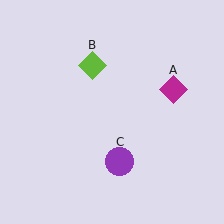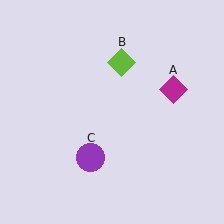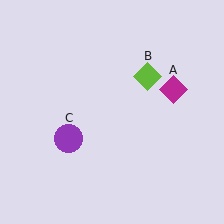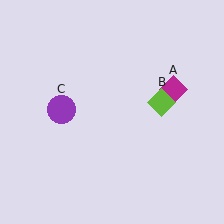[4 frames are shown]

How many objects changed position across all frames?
2 objects changed position: lime diamond (object B), purple circle (object C).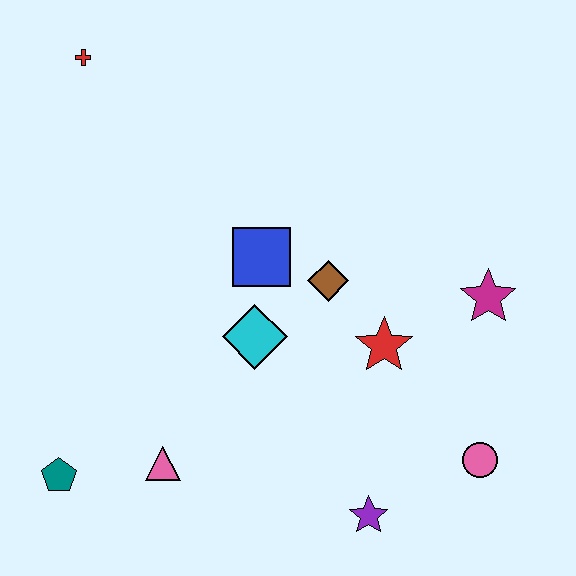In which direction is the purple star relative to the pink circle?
The purple star is to the left of the pink circle.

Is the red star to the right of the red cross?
Yes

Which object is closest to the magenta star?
The red star is closest to the magenta star.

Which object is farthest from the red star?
The red cross is farthest from the red star.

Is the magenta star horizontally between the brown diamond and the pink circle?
No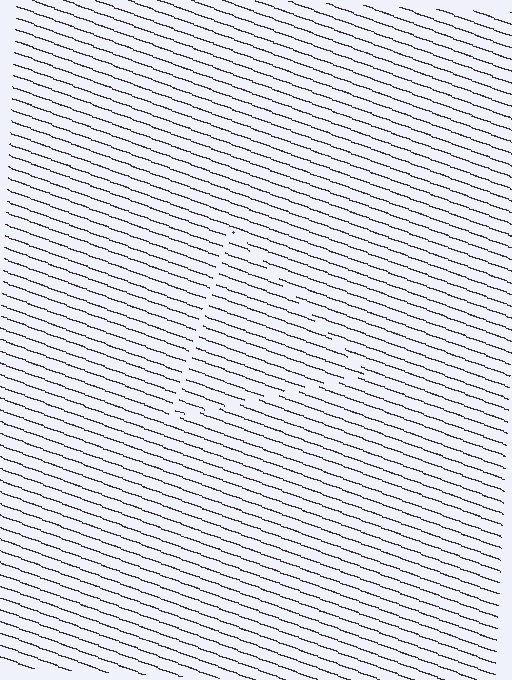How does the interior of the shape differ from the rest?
The interior of the shape contains the same grating, shifted by half a period — the contour is defined by the phase discontinuity where line-ends from the inner and outer gratings abut.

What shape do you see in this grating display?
An illusory triangle. The interior of the shape contains the same grating, shifted by half a period — the contour is defined by the phase discontinuity where line-ends from the inner and outer gratings abut.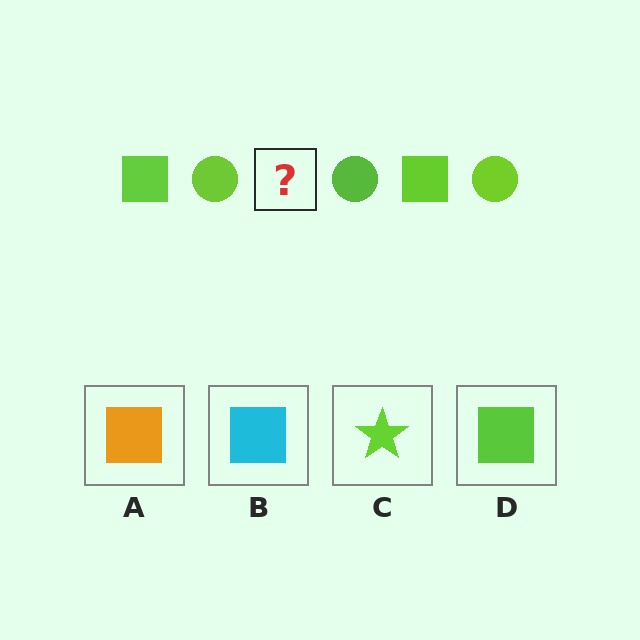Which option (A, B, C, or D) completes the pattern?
D.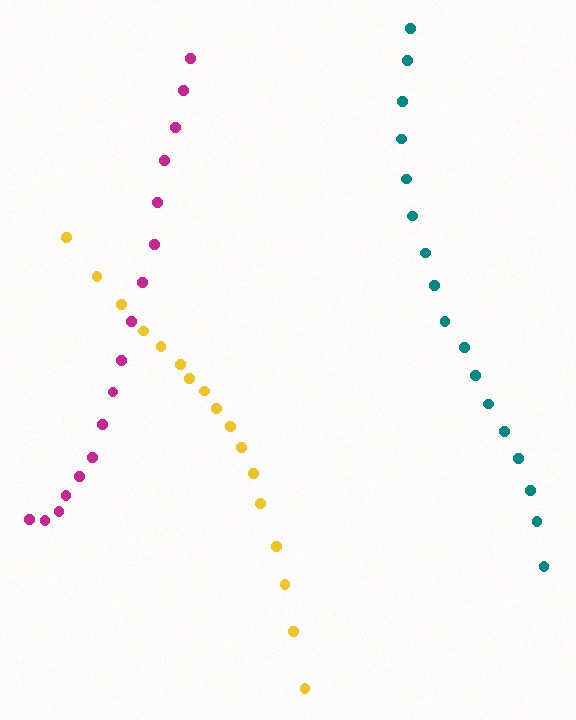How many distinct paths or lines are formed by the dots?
There are 3 distinct paths.